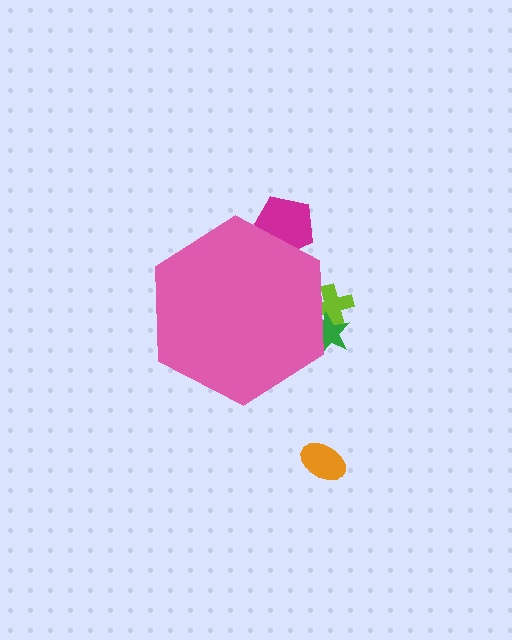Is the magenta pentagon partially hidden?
Yes, the magenta pentagon is partially hidden behind the pink hexagon.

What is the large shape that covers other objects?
A pink hexagon.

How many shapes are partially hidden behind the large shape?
3 shapes are partially hidden.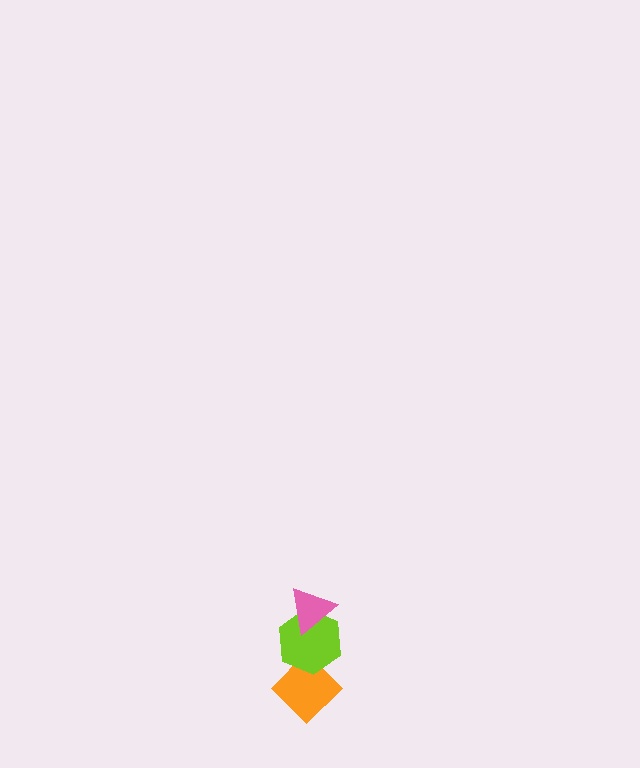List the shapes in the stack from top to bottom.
From top to bottom: the pink triangle, the lime hexagon, the orange diamond.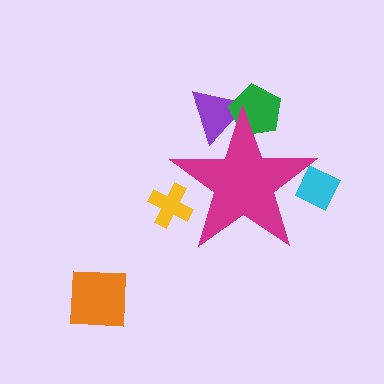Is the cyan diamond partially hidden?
Yes, the cyan diamond is partially hidden behind the magenta star.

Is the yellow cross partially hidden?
Yes, the yellow cross is partially hidden behind the magenta star.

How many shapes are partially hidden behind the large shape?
4 shapes are partially hidden.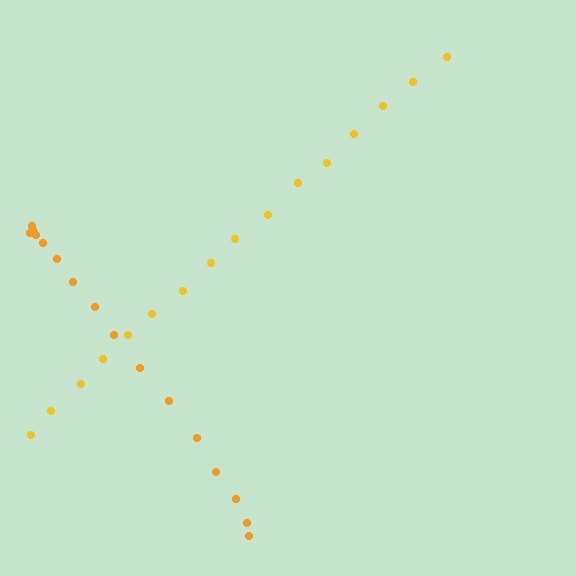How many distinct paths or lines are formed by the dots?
There are 2 distinct paths.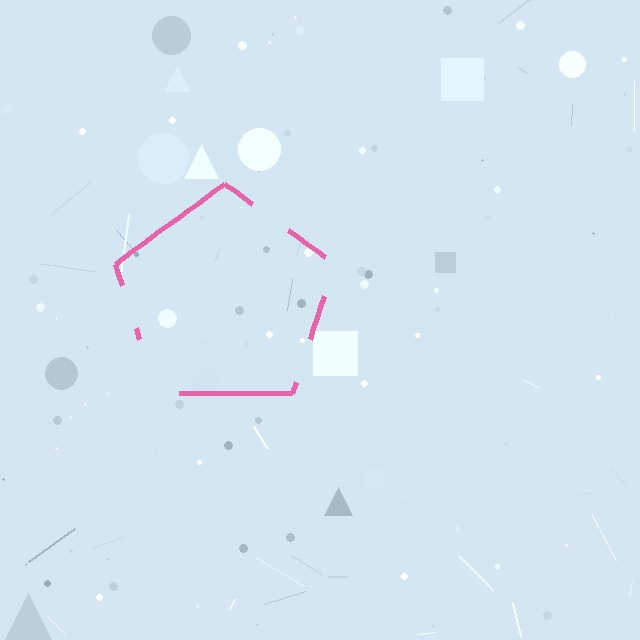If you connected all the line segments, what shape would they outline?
They would outline a pentagon.